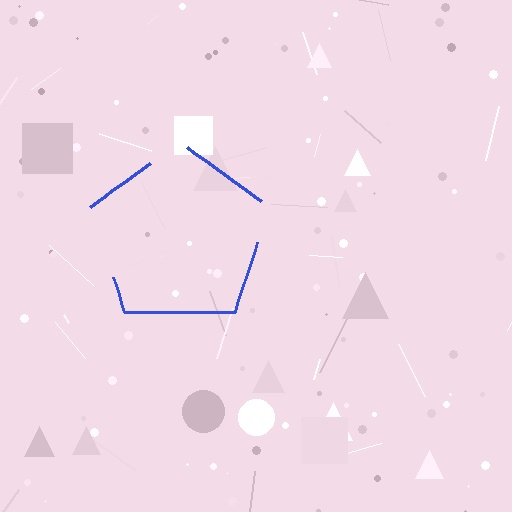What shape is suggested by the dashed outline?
The dashed outline suggests a pentagon.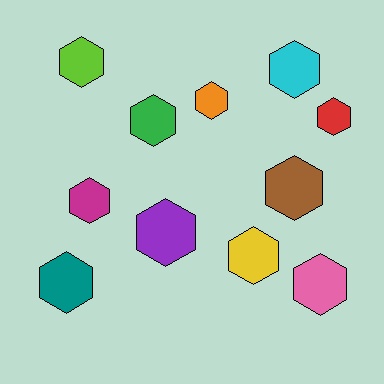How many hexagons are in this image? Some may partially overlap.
There are 11 hexagons.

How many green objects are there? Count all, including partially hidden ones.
There is 1 green object.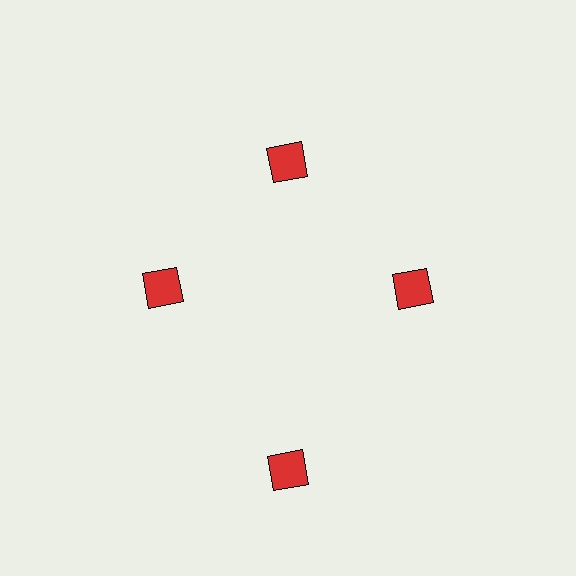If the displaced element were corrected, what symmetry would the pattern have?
It would have 4-fold rotational symmetry — the pattern would map onto itself every 90 degrees.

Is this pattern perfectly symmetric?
No. The 4 red diamonds are arranged in a ring, but one element near the 6 o'clock position is pushed outward from the center, breaking the 4-fold rotational symmetry.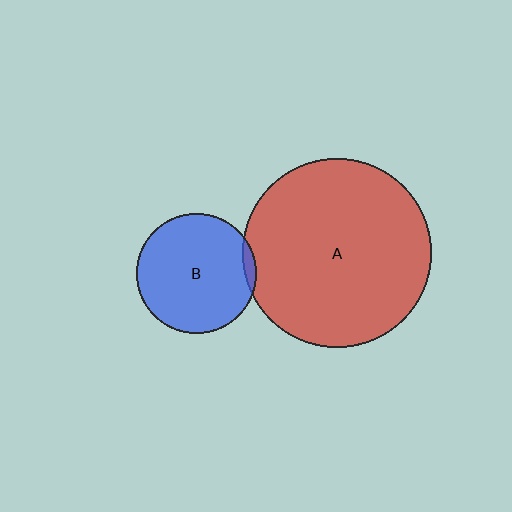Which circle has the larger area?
Circle A (red).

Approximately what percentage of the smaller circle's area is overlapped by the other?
Approximately 5%.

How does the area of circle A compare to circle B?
Approximately 2.5 times.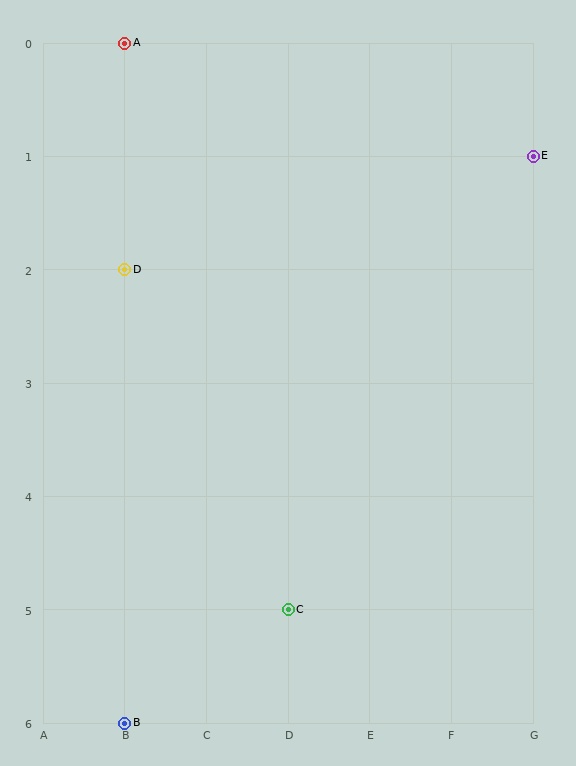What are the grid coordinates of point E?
Point E is at grid coordinates (G, 1).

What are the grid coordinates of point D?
Point D is at grid coordinates (B, 2).